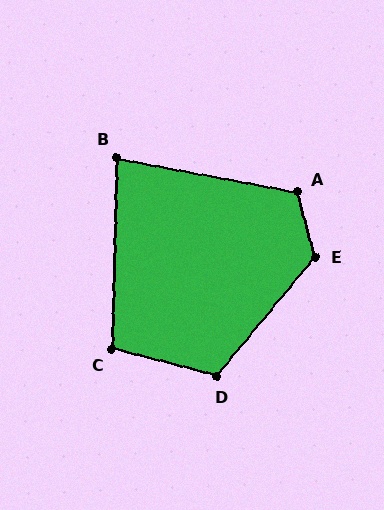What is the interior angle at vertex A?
Approximately 116 degrees (obtuse).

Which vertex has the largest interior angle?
E, at approximately 125 degrees.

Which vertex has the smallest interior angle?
B, at approximately 81 degrees.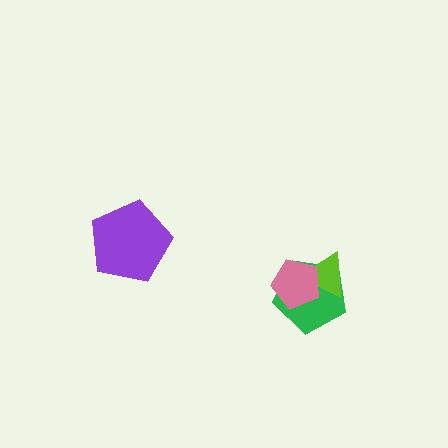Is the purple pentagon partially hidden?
No, no other shape covers it.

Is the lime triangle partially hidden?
Yes, it is partially covered by another shape.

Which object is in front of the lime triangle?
The pink pentagon is in front of the lime triangle.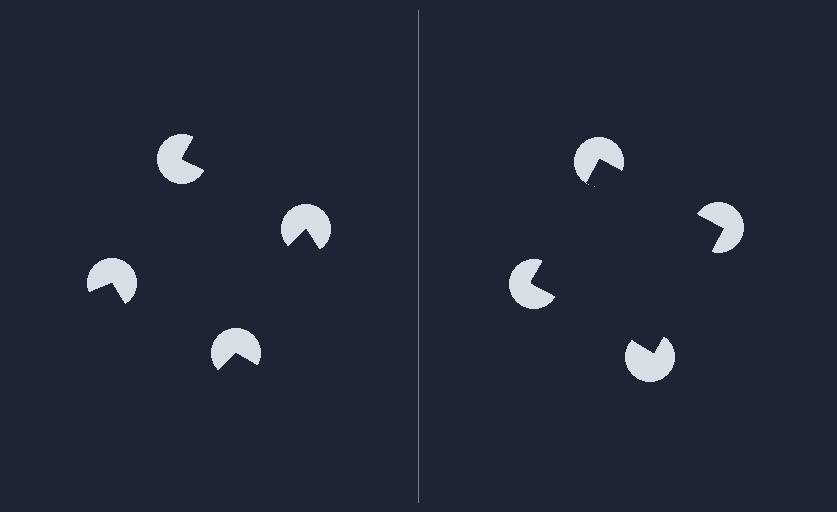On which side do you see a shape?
An illusory square appears on the right side. On the left side the wedge cuts are rotated, so no coherent shape forms.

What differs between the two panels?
The pac-man discs are positioned identically on both sides; only the wedge orientations differ. On the right they align to a square; on the left they are misaligned.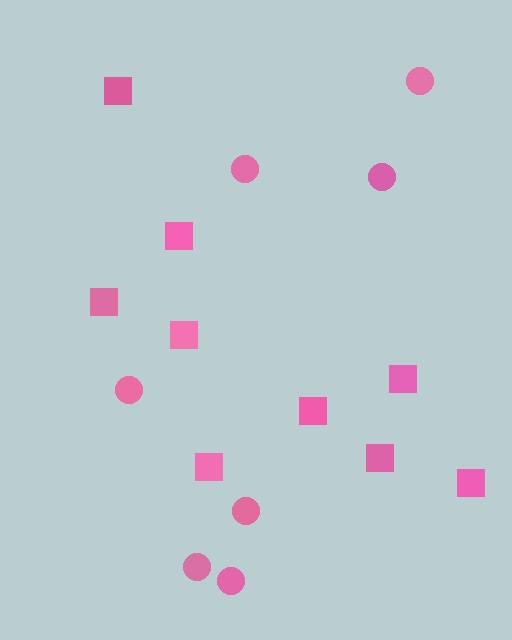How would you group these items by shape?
There are 2 groups: one group of squares (9) and one group of circles (7).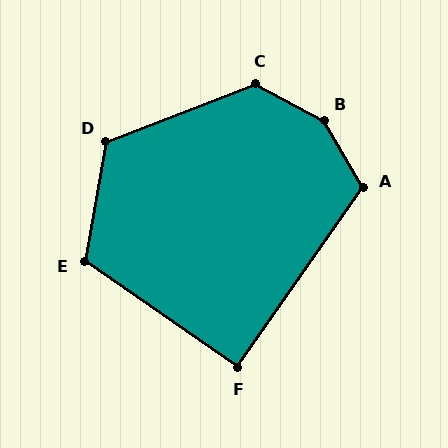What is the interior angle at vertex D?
Approximately 121 degrees (obtuse).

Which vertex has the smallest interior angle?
F, at approximately 90 degrees.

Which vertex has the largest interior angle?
B, at approximately 149 degrees.